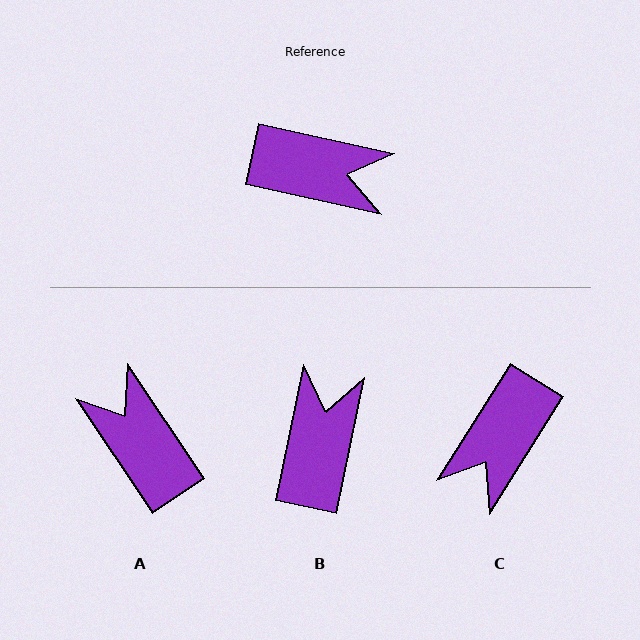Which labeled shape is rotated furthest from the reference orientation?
A, about 137 degrees away.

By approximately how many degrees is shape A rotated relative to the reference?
Approximately 137 degrees counter-clockwise.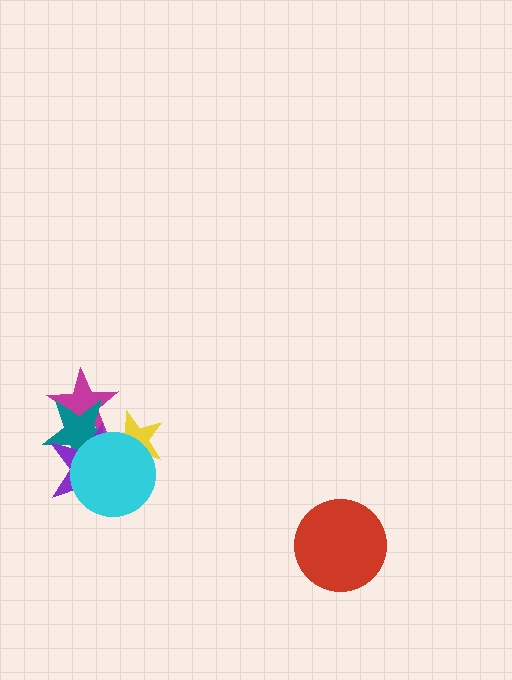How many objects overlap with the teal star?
4 objects overlap with the teal star.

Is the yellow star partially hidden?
Yes, it is partially covered by another shape.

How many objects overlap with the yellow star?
3 objects overlap with the yellow star.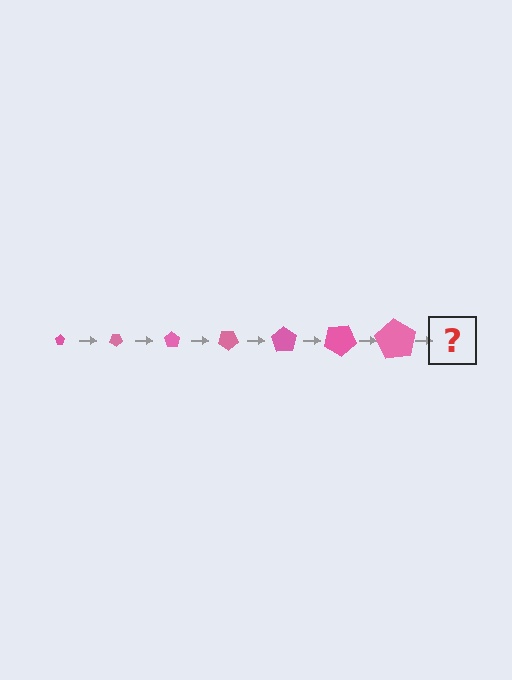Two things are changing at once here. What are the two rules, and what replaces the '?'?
The two rules are that the pentagon grows larger each step and it rotates 35 degrees each step. The '?' should be a pentagon, larger than the previous one and rotated 245 degrees from the start.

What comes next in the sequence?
The next element should be a pentagon, larger than the previous one and rotated 245 degrees from the start.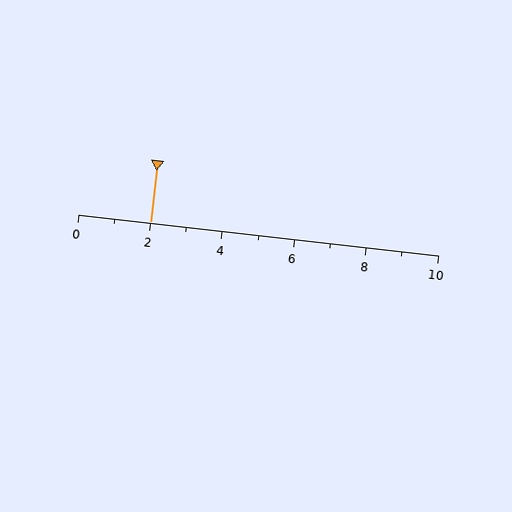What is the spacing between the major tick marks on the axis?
The major ticks are spaced 2 apart.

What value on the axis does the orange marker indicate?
The marker indicates approximately 2.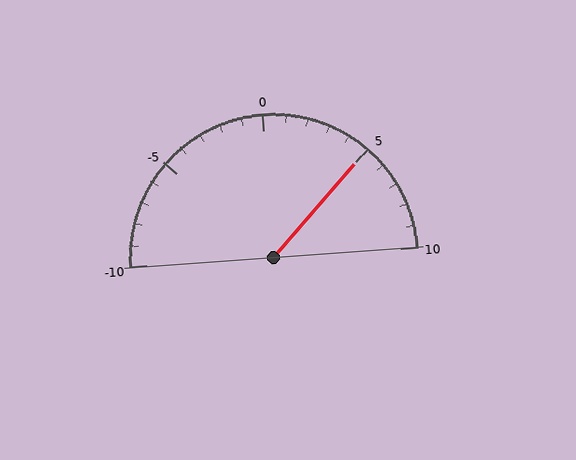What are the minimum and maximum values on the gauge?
The gauge ranges from -10 to 10.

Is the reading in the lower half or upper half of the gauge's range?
The reading is in the upper half of the range (-10 to 10).